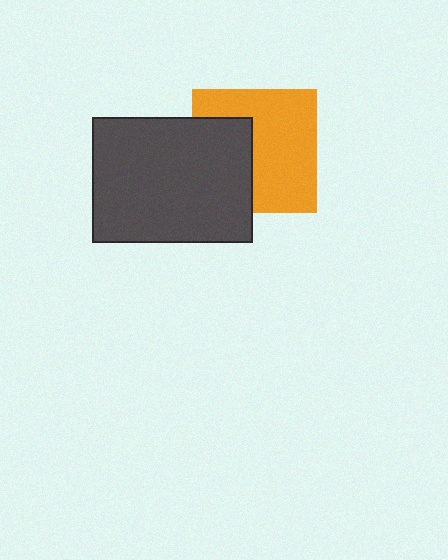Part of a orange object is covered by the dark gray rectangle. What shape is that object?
It is a square.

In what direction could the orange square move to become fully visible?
The orange square could move right. That would shift it out from behind the dark gray rectangle entirely.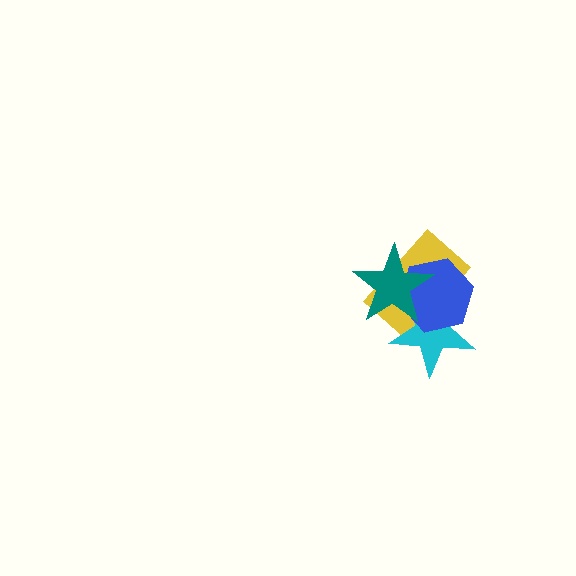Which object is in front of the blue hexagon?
The teal star is in front of the blue hexagon.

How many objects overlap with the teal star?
3 objects overlap with the teal star.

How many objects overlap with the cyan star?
3 objects overlap with the cyan star.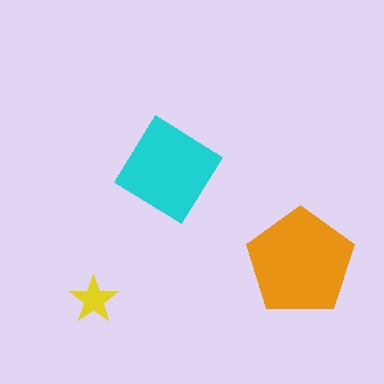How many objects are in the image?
There are 3 objects in the image.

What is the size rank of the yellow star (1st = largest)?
3rd.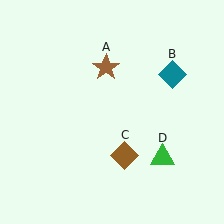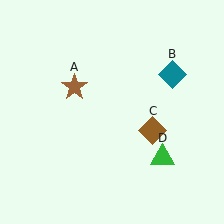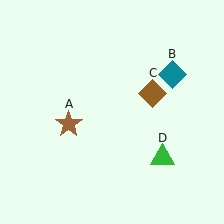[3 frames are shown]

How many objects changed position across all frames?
2 objects changed position: brown star (object A), brown diamond (object C).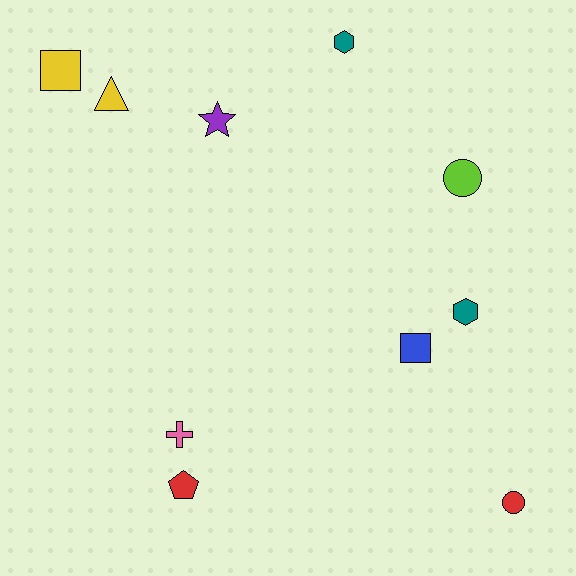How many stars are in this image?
There is 1 star.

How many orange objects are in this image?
There are no orange objects.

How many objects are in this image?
There are 10 objects.